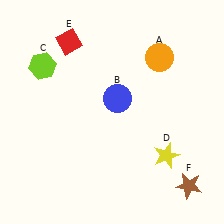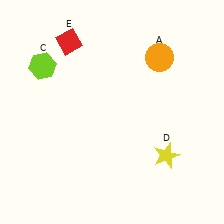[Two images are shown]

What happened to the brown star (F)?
The brown star (F) was removed in Image 2. It was in the bottom-right area of Image 1.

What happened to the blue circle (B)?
The blue circle (B) was removed in Image 2. It was in the top-right area of Image 1.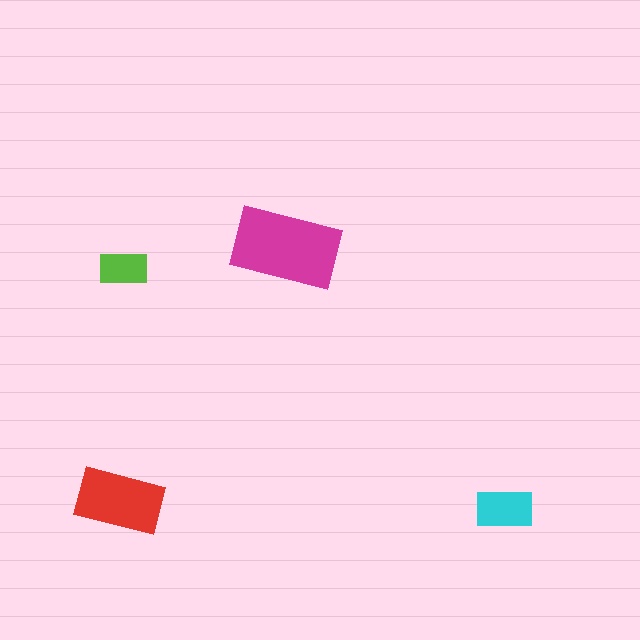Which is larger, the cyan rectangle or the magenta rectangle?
The magenta one.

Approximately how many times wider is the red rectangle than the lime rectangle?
About 2 times wider.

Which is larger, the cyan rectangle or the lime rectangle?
The cyan one.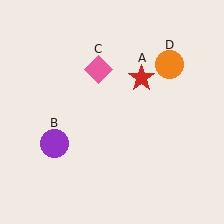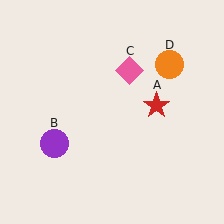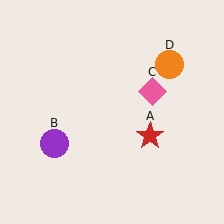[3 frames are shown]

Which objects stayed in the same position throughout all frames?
Purple circle (object B) and orange circle (object D) remained stationary.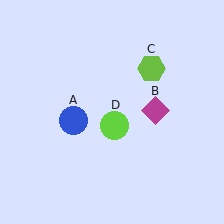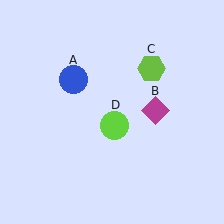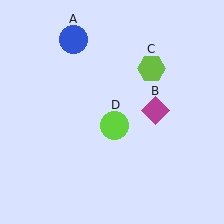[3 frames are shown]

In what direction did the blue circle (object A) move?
The blue circle (object A) moved up.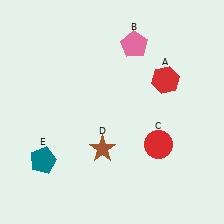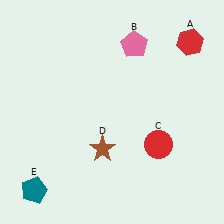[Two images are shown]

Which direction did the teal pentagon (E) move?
The teal pentagon (E) moved down.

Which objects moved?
The objects that moved are: the red hexagon (A), the teal pentagon (E).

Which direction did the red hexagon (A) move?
The red hexagon (A) moved up.